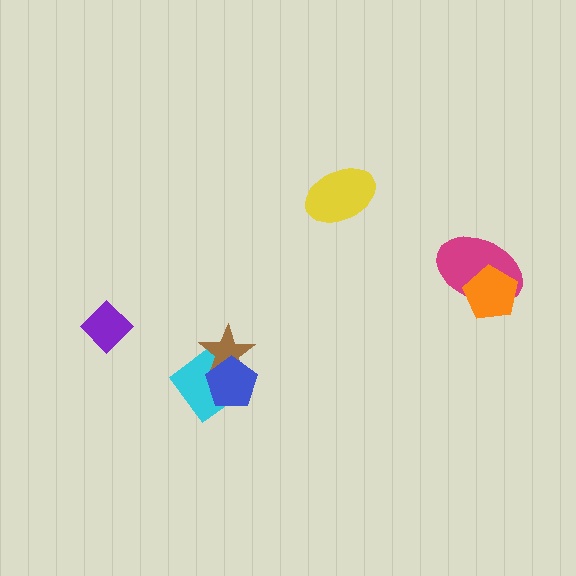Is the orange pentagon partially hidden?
No, no other shape covers it.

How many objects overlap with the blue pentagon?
2 objects overlap with the blue pentagon.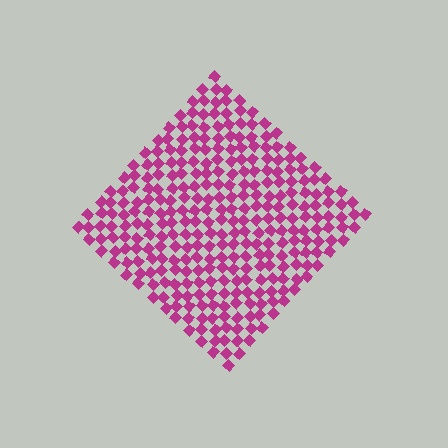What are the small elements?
The small elements are diamonds.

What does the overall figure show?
The overall figure shows a diamond.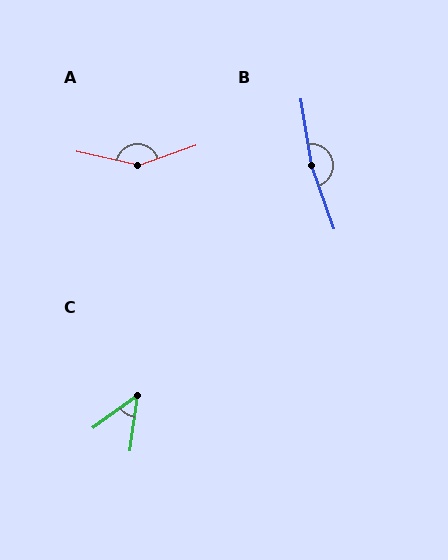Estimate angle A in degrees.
Approximately 148 degrees.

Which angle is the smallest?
C, at approximately 46 degrees.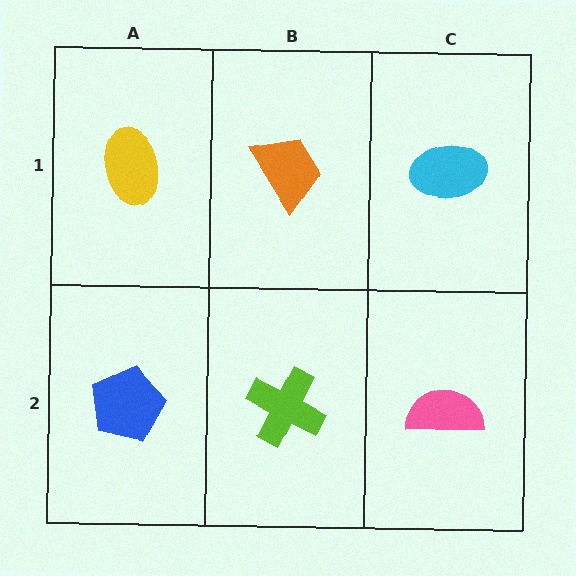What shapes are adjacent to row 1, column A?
A blue pentagon (row 2, column A), an orange trapezoid (row 1, column B).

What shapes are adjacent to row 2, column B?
An orange trapezoid (row 1, column B), a blue pentagon (row 2, column A), a pink semicircle (row 2, column C).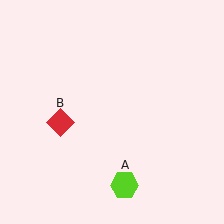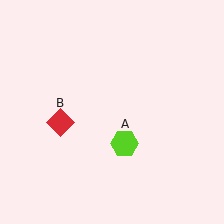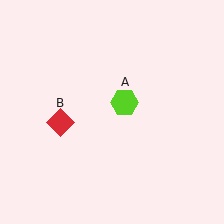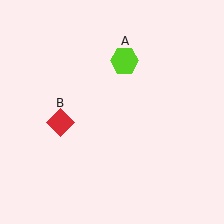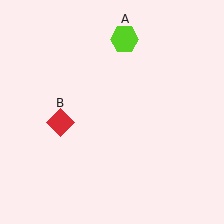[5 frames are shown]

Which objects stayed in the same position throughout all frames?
Red diamond (object B) remained stationary.